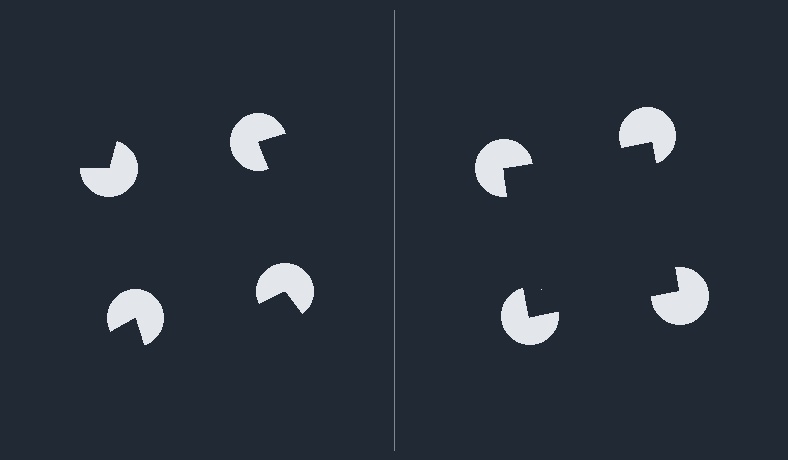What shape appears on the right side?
An illusory square.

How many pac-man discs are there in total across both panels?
8 — 4 on each side.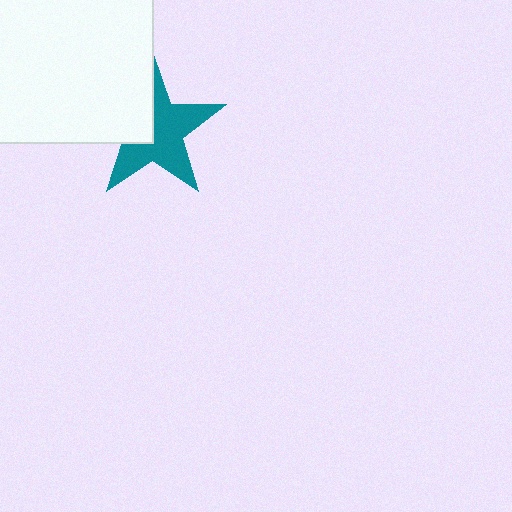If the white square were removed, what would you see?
You would see the complete teal star.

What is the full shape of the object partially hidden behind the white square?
The partially hidden object is a teal star.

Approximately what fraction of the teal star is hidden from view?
Roughly 35% of the teal star is hidden behind the white square.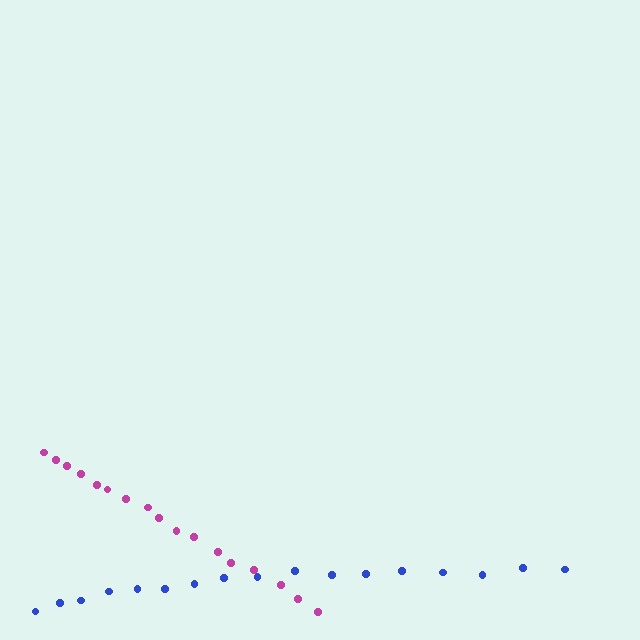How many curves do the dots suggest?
There are 2 distinct paths.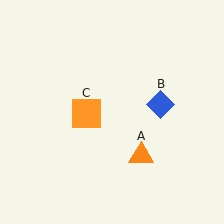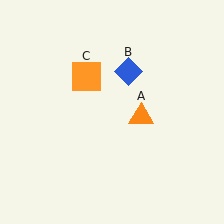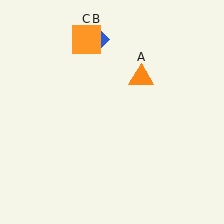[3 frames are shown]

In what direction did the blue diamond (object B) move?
The blue diamond (object B) moved up and to the left.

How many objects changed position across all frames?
3 objects changed position: orange triangle (object A), blue diamond (object B), orange square (object C).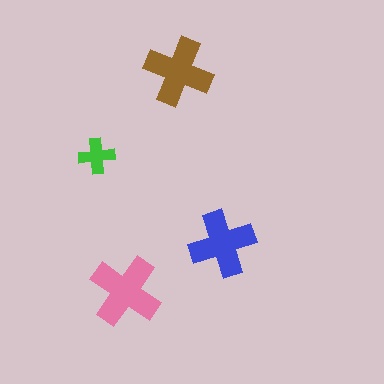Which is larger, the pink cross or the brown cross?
The pink one.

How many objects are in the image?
There are 4 objects in the image.